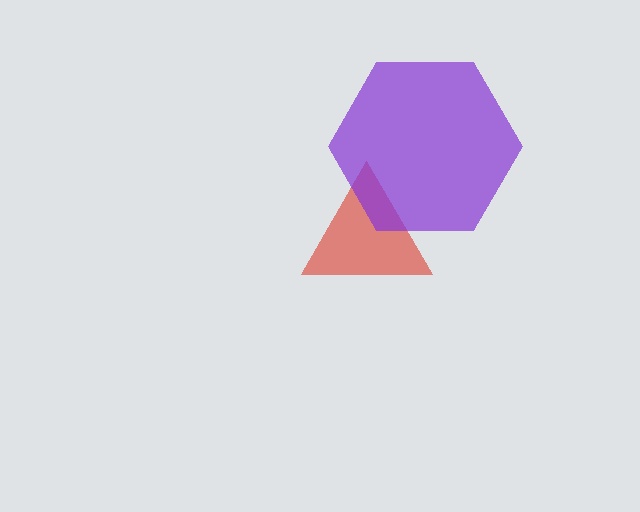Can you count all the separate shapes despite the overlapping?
Yes, there are 2 separate shapes.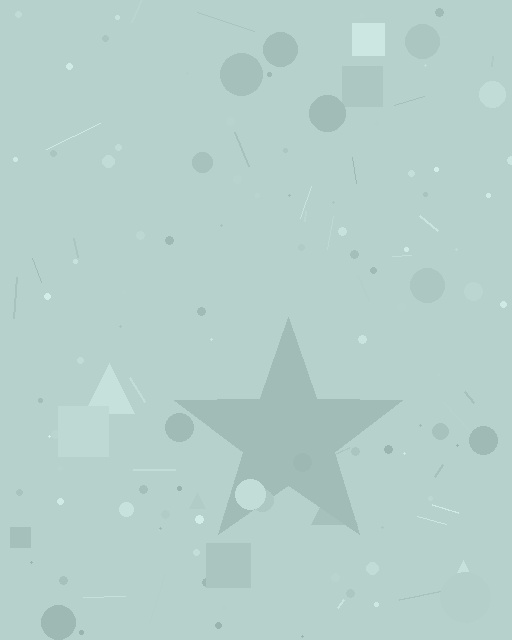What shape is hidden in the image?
A star is hidden in the image.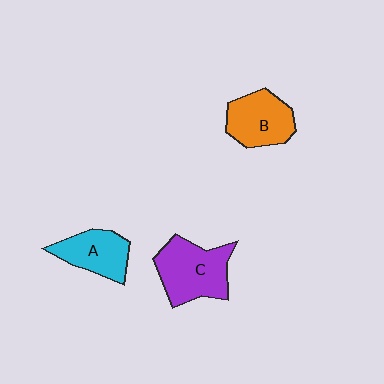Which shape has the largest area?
Shape C (purple).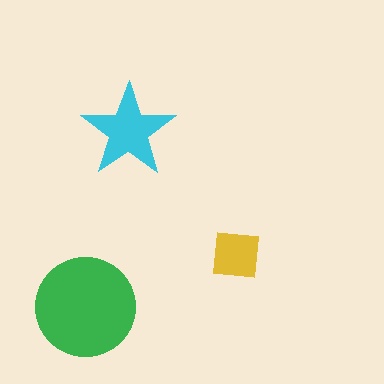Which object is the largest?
The green circle.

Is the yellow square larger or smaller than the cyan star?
Smaller.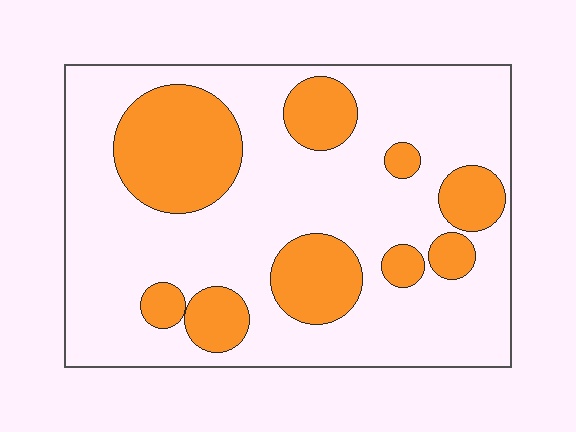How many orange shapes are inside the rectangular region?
9.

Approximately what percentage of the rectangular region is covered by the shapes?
Approximately 30%.